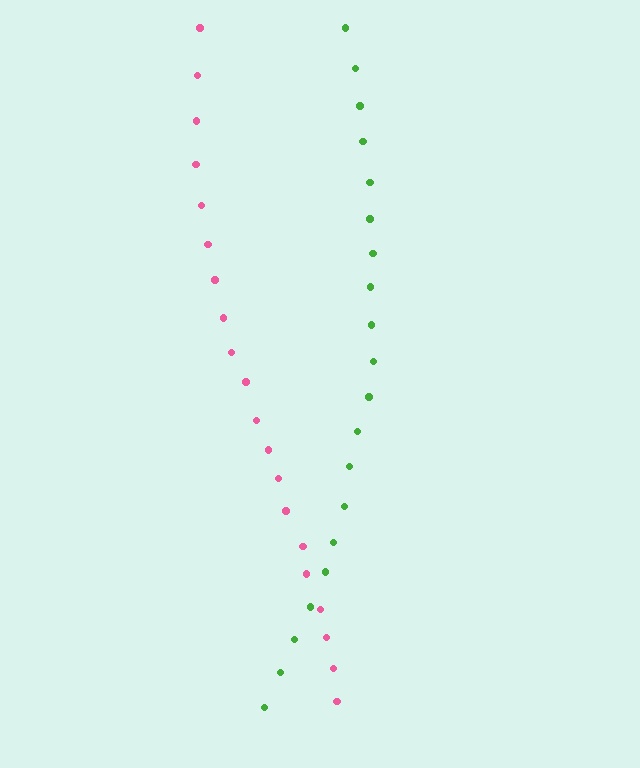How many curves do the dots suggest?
There are 2 distinct paths.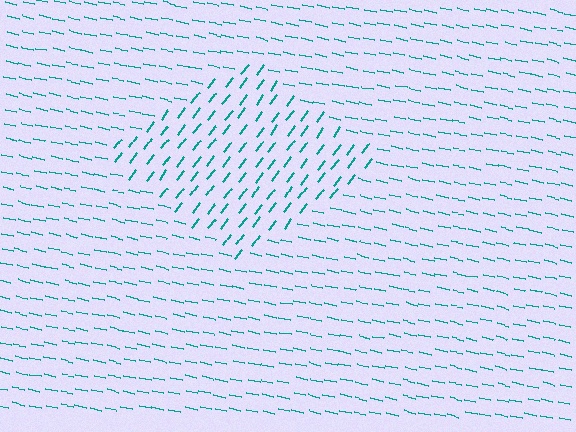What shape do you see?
I see a diamond.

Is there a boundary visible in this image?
Yes, there is a texture boundary formed by a change in line orientation.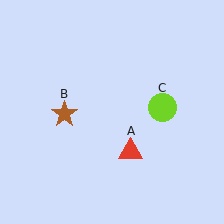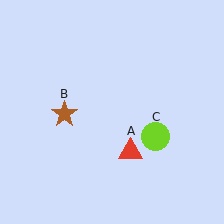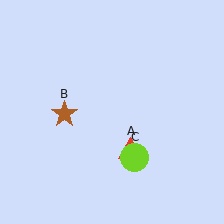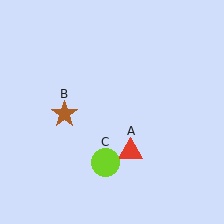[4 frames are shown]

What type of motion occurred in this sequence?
The lime circle (object C) rotated clockwise around the center of the scene.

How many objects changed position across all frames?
1 object changed position: lime circle (object C).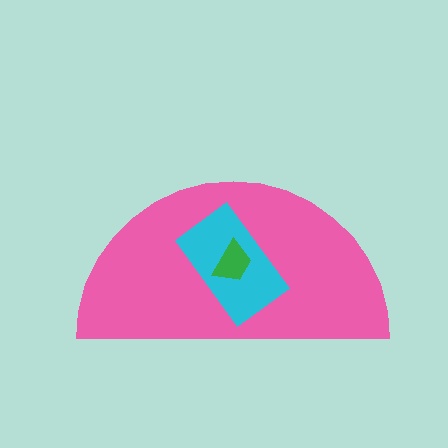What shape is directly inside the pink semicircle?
The cyan rectangle.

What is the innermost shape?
The green trapezoid.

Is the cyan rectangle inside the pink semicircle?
Yes.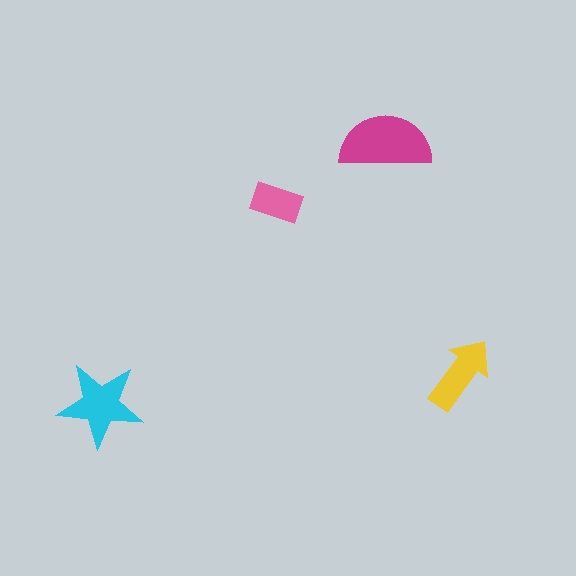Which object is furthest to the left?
The cyan star is leftmost.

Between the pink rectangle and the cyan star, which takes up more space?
The cyan star.